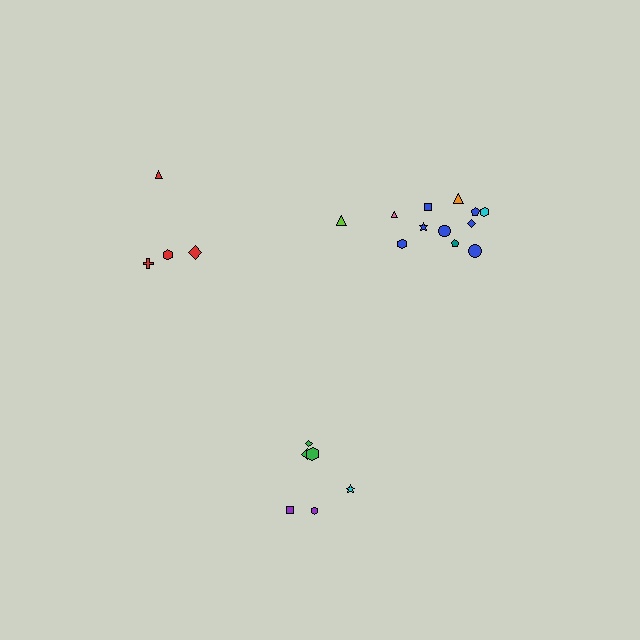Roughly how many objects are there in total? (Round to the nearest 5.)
Roughly 20 objects in total.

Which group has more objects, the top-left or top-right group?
The top-right group.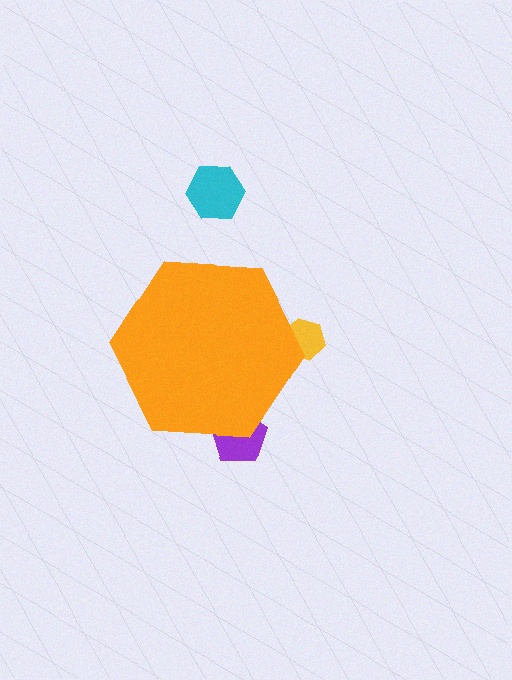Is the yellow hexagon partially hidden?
Yes, the yellow hexagon is partially hidden behind the orange hexagon.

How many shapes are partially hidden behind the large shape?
2 shapes are partially hidden.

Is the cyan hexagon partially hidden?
No, the cyan hexagon is fully visible.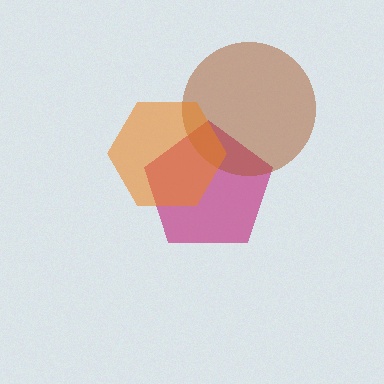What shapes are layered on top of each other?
The layered shapes are: a magenta pentagon, a brown circle, an orange hexagon.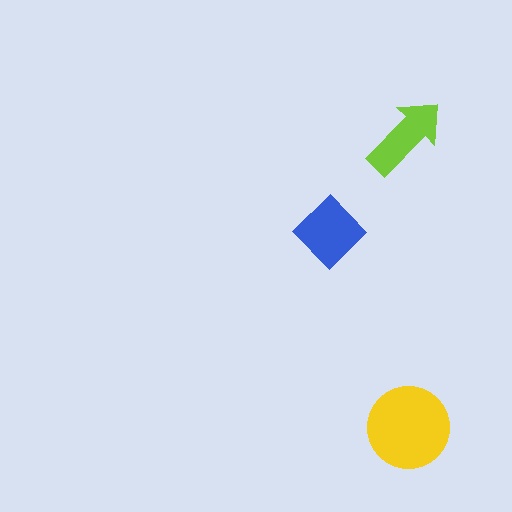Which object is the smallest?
The lime arrow.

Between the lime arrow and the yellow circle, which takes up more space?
The yellow circle.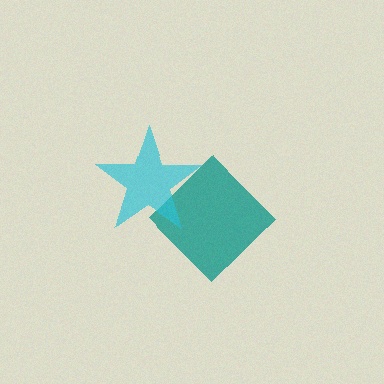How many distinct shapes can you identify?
There are 2 distinct shapes: a teal diamond, a cyan star.